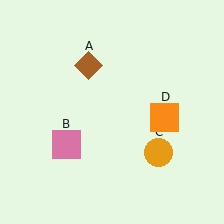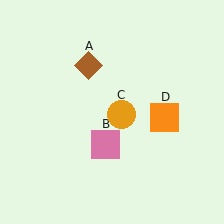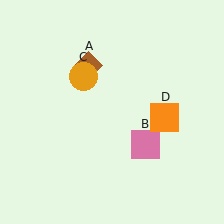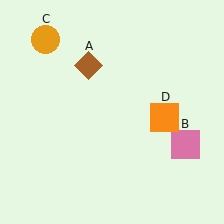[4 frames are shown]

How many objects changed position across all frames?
2 objects changed position: pink square (object B), orange circle (object C).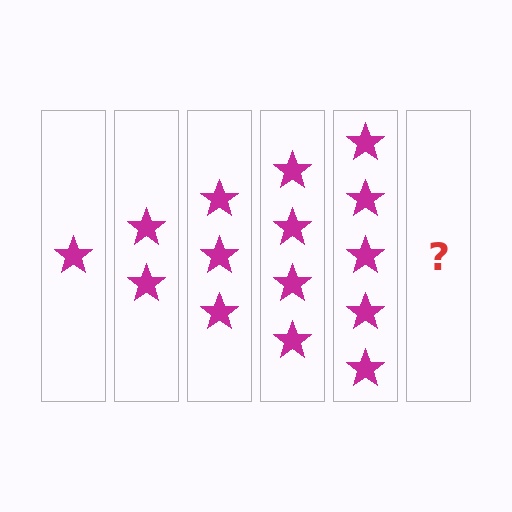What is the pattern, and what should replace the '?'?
The pattern is that each step adds one more star. The '?' should be 6 stars.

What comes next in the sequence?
The next element should be 6 stars.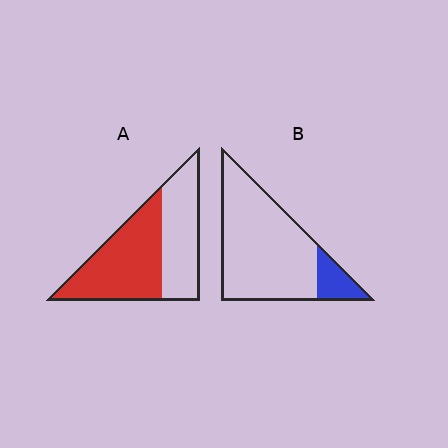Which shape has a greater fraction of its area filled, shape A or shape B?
Shape A.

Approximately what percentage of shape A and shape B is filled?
A is approximately 55% and B is approximately 15%.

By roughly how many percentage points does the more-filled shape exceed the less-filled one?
By roughly 45 percentage points (A over B).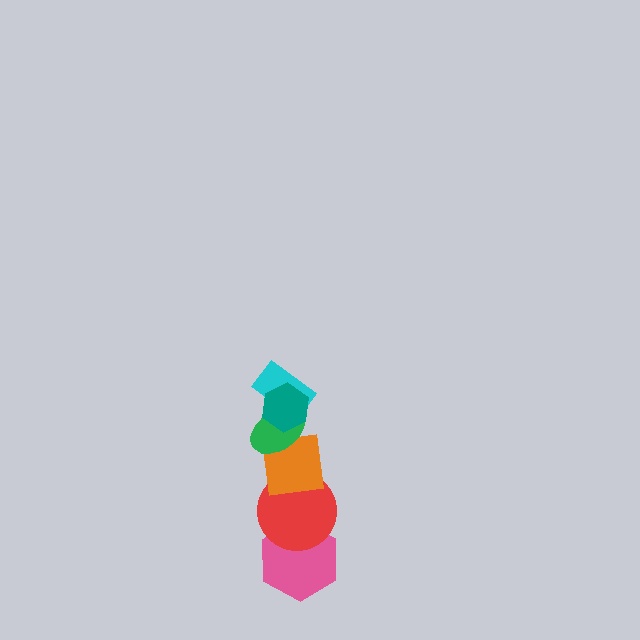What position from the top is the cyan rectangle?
The cyan rectangle is 2nd from the top.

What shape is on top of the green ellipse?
The cyan rectangle is on top of the green ellipse.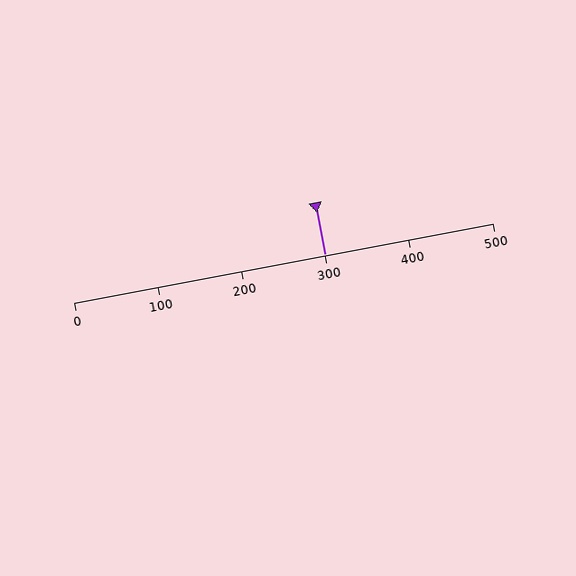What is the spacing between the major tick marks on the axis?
The major ticks are spaced 100 apart.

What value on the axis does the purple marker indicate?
The marker indicates approximately 300.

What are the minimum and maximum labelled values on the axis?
The axis runs from 0 to 500.